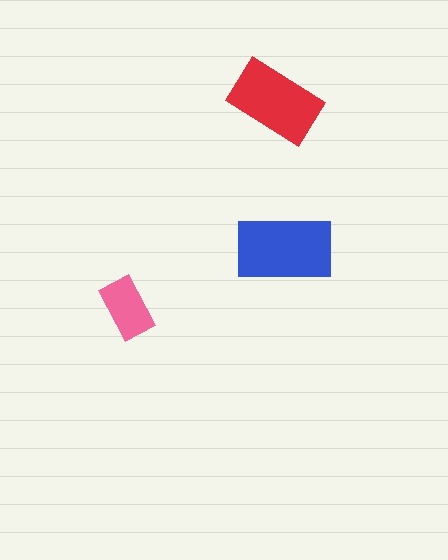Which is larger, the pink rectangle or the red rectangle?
The red one.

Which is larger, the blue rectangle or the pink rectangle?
The blue one.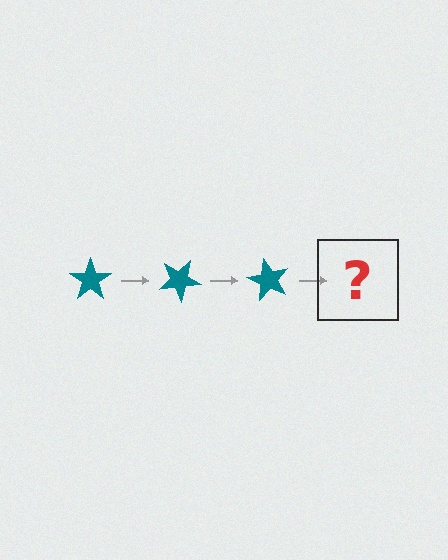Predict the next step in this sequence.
The next step is a teal star rotated 90 degrees.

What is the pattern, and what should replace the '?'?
The pattern is that the star rotates 30 degrees each step. The '?' should be a teal star rotated 90 degrees.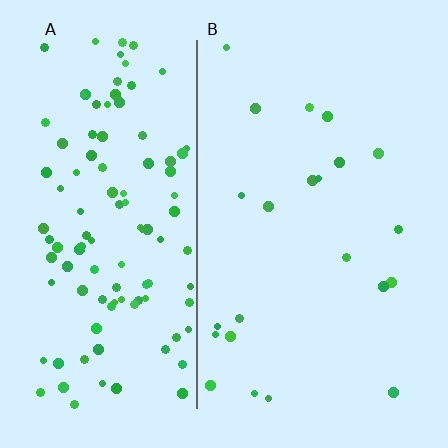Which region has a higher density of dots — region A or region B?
A (the left).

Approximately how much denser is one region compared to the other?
Approximately 5.1× — region A over region B.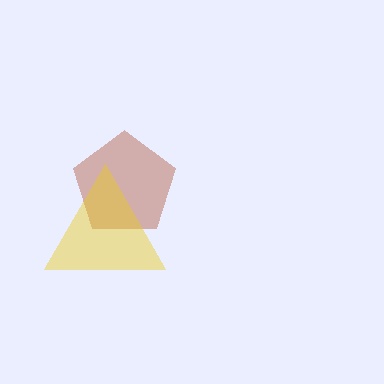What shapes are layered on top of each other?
The layered shapes are: a brown pentagon, a yellow triangle.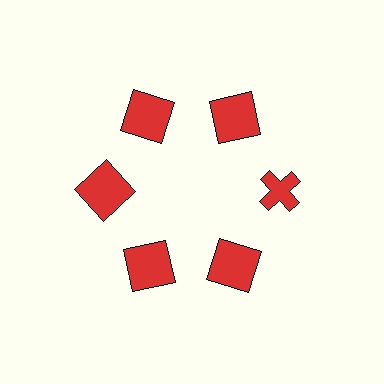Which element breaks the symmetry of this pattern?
The red cross at roughly the 3 o'clock position breaks the symmetry. All other shapes are red squares.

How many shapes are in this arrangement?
There are 6 shapes arranged in a ring pattern.